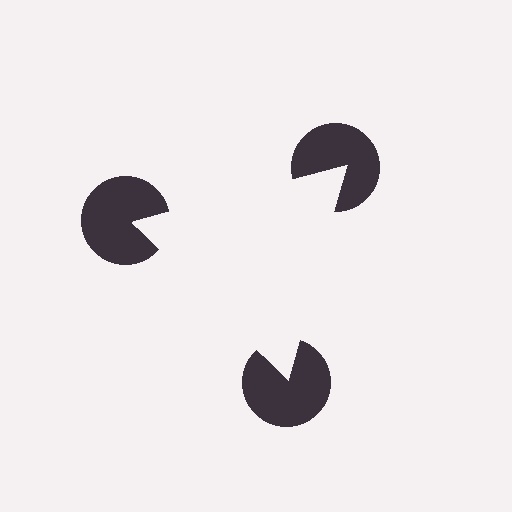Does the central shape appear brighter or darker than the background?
It typically appears slightly brighter than the background, even though no actual brightness change is drawn.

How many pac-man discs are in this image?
There are 3 — one at each vertex of the illusory triangle.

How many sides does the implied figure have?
3 sides.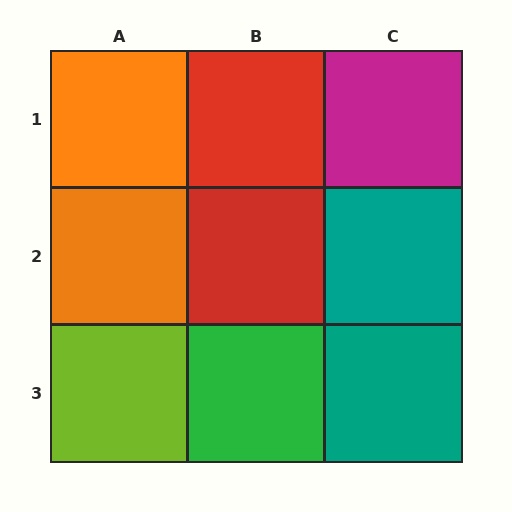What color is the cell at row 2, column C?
Teal.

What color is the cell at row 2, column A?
Orange.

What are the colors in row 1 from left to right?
Orange, red, magenta.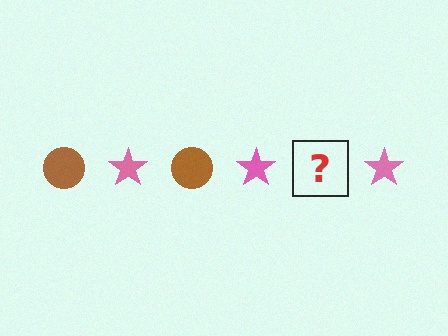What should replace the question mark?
The question mark should be replaced with a brown circle.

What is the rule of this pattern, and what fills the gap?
The rule is that the pattern alternates between brown circle and pink star. The gap should be filled with a brown circle.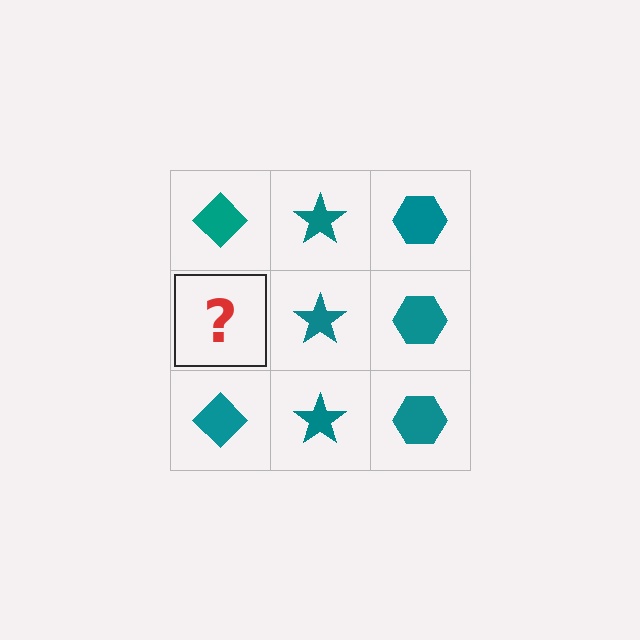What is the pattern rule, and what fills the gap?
The rule is that each column has a consistent shape. The gap should be filled with a teal diamond.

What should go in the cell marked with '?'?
The missing cell should contain a teal diamond.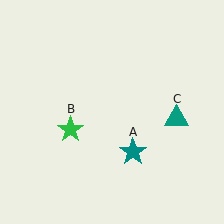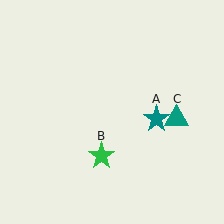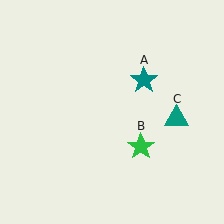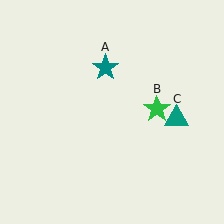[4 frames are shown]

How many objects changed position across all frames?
2 objects changed position: teal star (object A), green star (object B).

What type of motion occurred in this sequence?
The teal star (object A), green star (object B) rotated counterclockwise around the center of the scene.